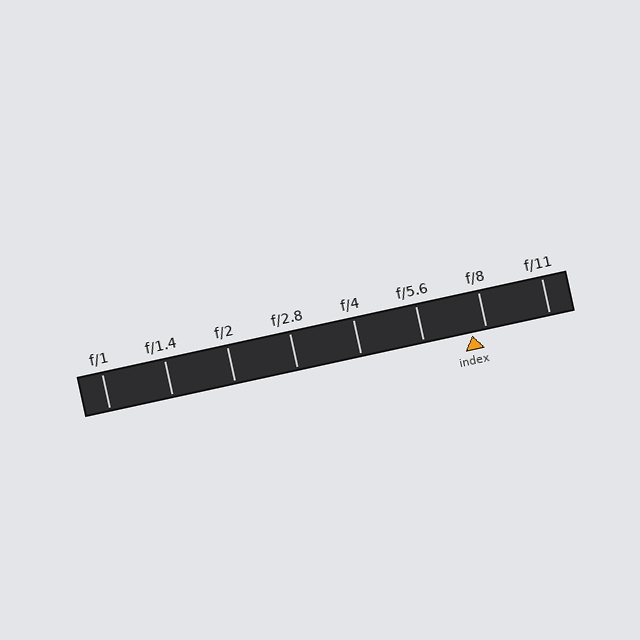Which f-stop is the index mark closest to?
The index mark is closest to f/8.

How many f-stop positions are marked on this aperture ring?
There are 8 f-stop positions marked.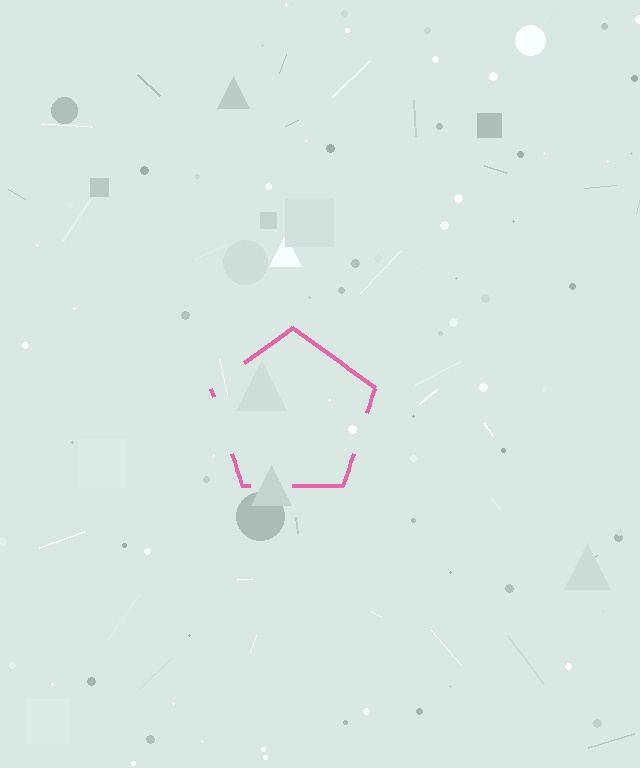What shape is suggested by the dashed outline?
The dashed outline suggests a pentagon.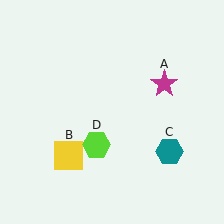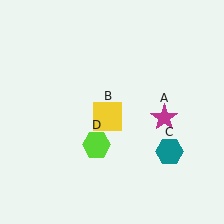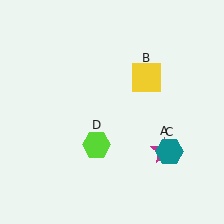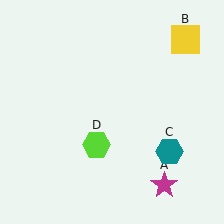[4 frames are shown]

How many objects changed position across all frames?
2 objects changed position: magenta star (object A), yellow square (object B).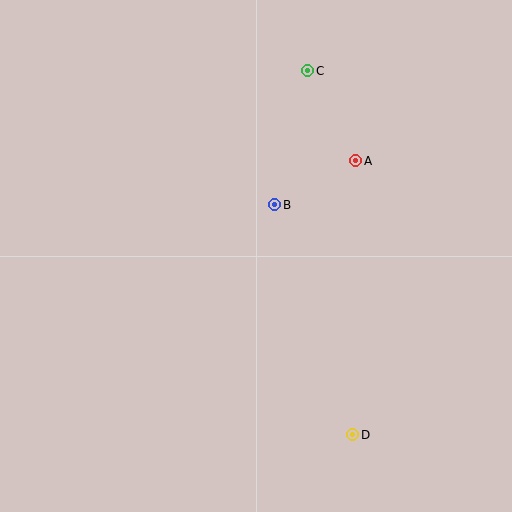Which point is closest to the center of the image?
Point B at (275, 205) is closest to the center.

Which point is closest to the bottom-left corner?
Point D is closest to the bottom-left corner.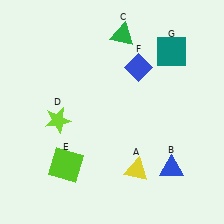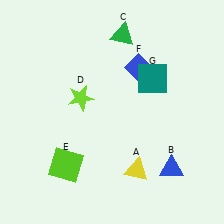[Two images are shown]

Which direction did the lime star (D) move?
The lime star (D) moved right.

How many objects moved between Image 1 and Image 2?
2 objects moved between the two images.